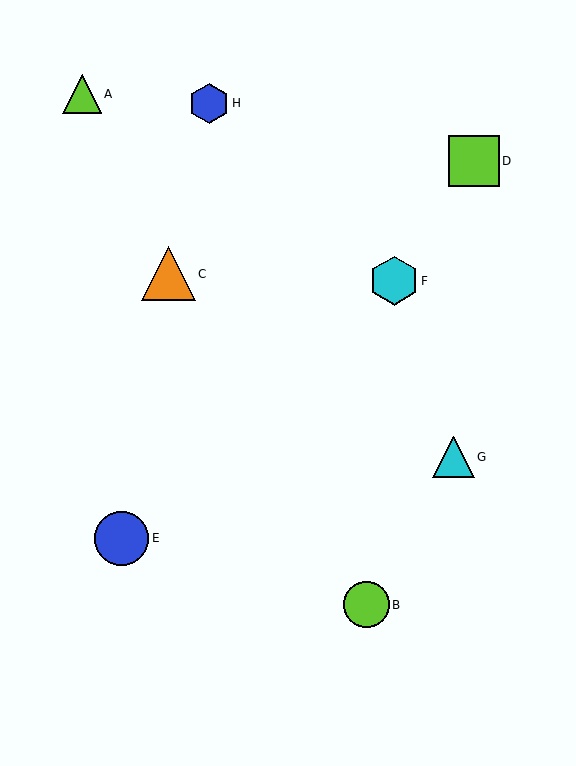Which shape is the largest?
The blue circle (labeled E) is the largest.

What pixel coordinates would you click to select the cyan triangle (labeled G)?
Click at (453, 457) to select the cyan triangle G.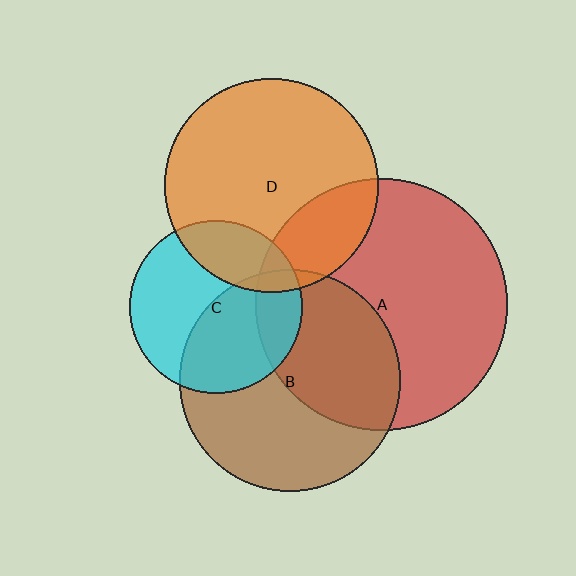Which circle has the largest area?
Circle A (red).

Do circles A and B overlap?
Yes.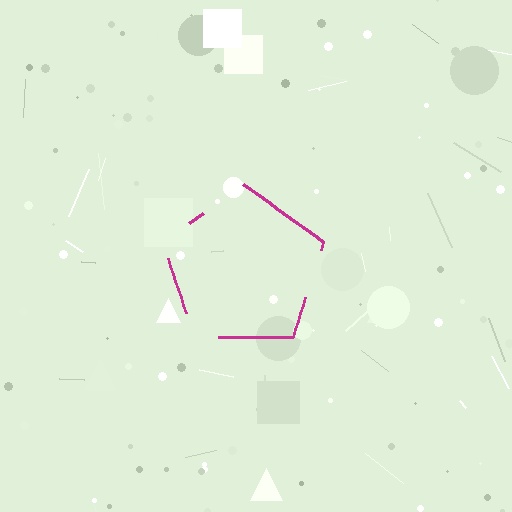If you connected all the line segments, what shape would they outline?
They would outline a pentagon.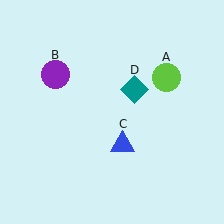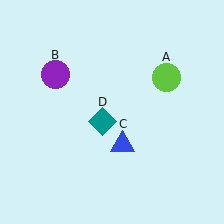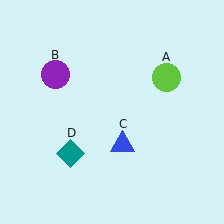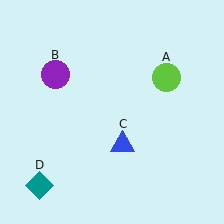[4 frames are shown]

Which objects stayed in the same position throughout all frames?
Lime circle (object A) and purple circle (object B) and blue triangle (object C) remained stationary.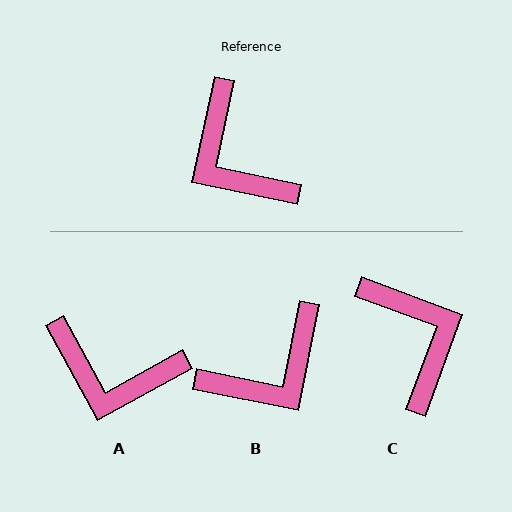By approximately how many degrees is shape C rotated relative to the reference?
Approximately 172 degrees counter-clockwise.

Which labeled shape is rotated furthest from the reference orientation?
C, about 172 degrees away.